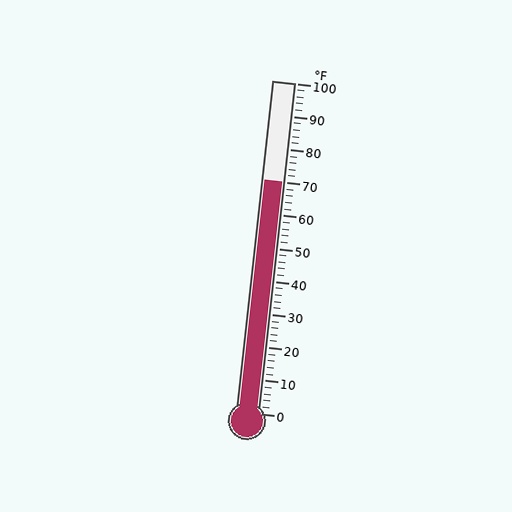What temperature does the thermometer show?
The thermometer shows approximately 70°F.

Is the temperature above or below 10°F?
The temperature is above 10°F.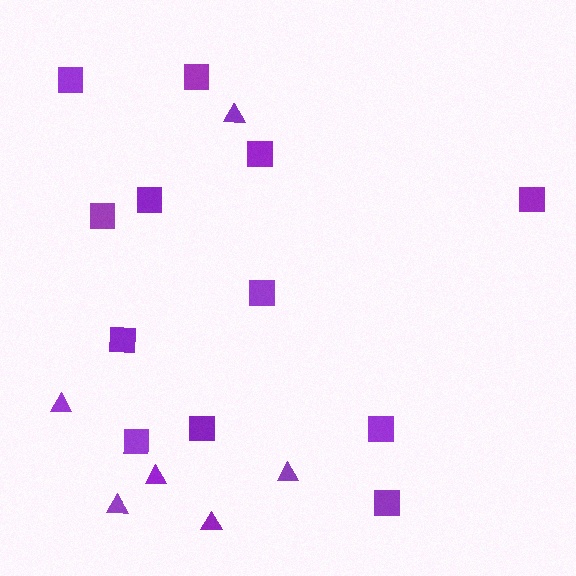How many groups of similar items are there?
There are 2 groups: one group of squares (12) and one group of triangles (6).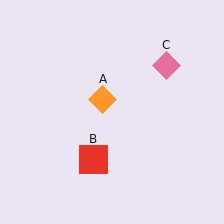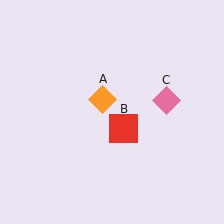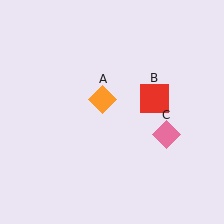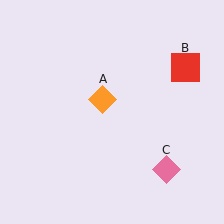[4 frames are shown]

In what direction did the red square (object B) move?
The red square (object B) moved up and to the right.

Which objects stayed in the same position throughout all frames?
Orange diamond (object A) remained stationary.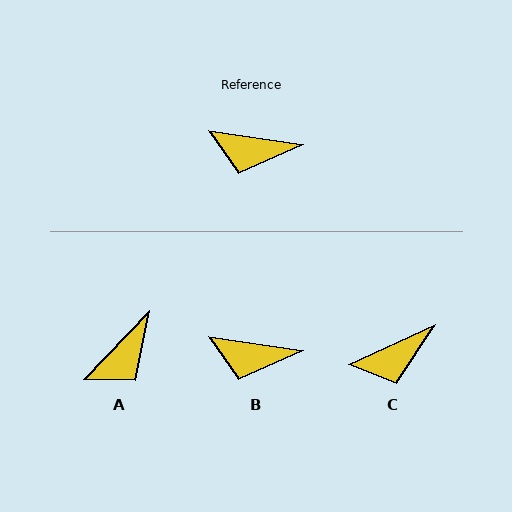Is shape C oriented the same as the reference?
No, it is off by about 33 degrees.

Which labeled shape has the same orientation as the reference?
B.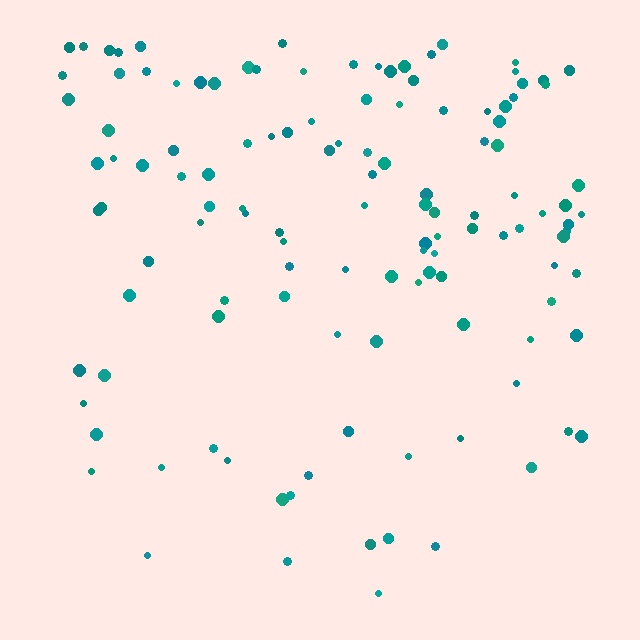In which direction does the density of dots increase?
From bottom to top, with the top side densest.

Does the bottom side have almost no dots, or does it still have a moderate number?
Still a moderate number, just noticeably fewer than the top.